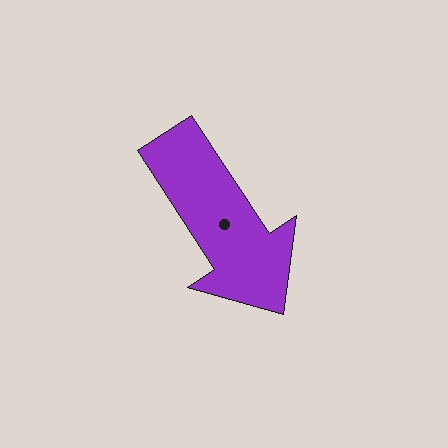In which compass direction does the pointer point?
Southeast.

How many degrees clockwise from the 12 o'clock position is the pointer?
Approximately 147 degrees.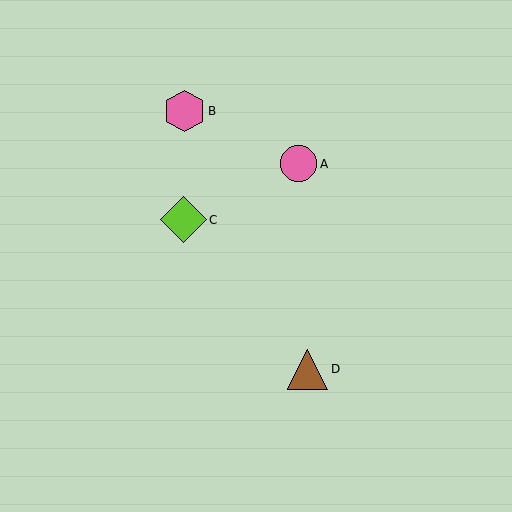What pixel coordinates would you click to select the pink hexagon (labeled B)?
Click at (184, 111) to select the pink hexagon B.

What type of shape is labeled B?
Shape B is a pink hexagon.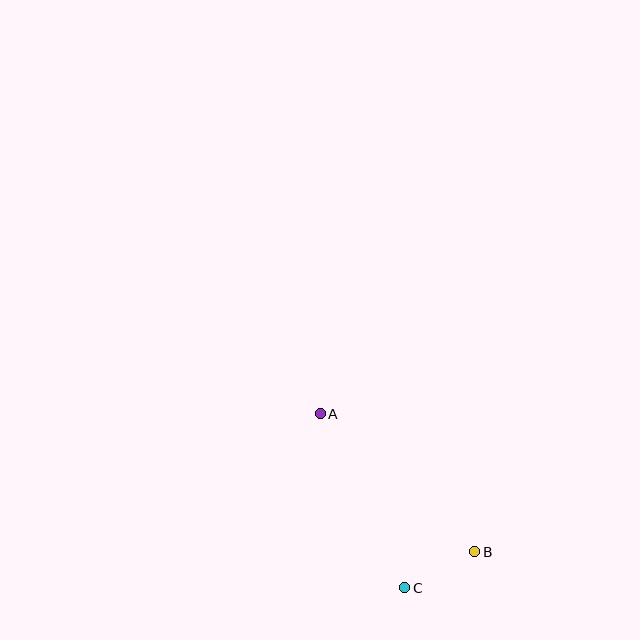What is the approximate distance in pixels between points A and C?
The distance between A and C is approximately 193 pixels.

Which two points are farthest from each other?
Points A and B are farthest from each other.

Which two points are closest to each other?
Points B and C are closest to each other.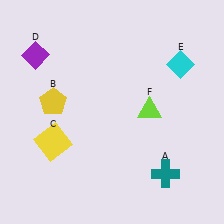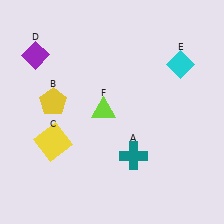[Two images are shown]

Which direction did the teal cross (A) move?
The teal cross (A) moved left.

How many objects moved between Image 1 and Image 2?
2 objects moved between the two images.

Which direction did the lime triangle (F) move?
The lime triangle (F) moved left.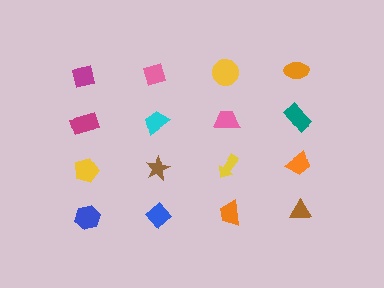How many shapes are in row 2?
4 shapes.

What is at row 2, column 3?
A pink trapezoid.